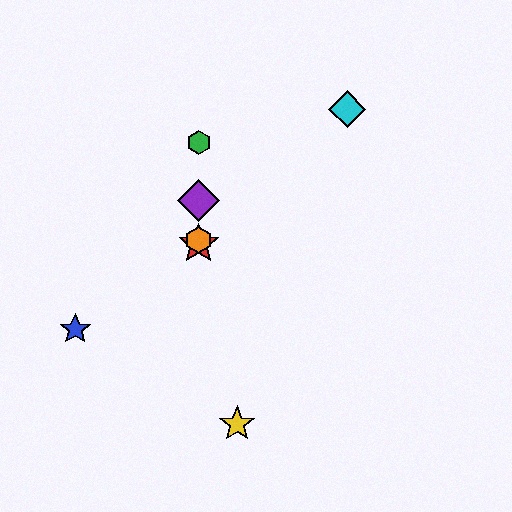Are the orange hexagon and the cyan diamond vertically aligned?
No, the orange hexagon is at x≈199 and the cyan diamond is at x≈347.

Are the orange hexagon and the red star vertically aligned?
Yes, both are at x≈199.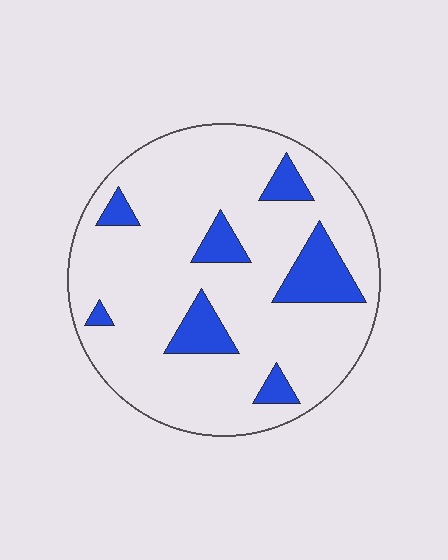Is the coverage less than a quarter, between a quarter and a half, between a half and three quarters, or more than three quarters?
Less than a quarter.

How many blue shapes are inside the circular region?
7.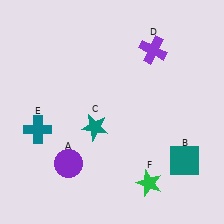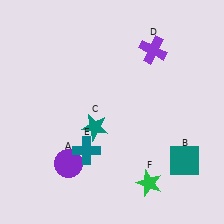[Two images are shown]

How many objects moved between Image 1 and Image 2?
1 object moved between the two images.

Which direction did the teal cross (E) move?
The teal cross (E) moved right.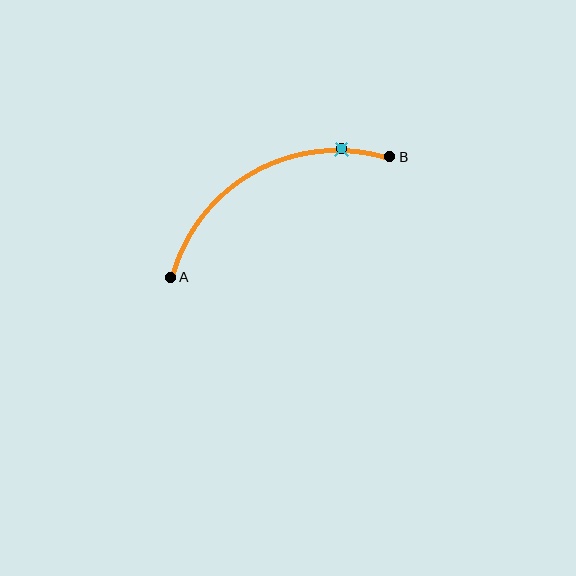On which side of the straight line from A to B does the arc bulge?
The arc bulges above the straight line connecting A and B.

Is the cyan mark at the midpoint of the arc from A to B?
No. The cyan mark lies on the arc but is closer to endpoint B. The arc midpoint would be at the point on the curve equidistant along the arc from both A and B.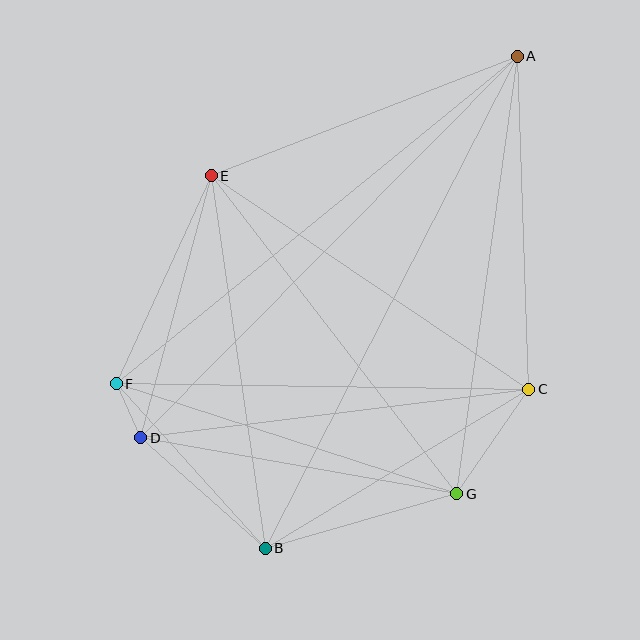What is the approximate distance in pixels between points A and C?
The distance between A and C is approximately 333 pixels.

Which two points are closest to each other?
Points D and F are closest to each other.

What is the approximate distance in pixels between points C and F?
The distance between C and F is approximately 413 pixels.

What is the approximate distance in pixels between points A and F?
The distance between A and F is approximately 518 pixels.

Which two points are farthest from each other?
Points A and B are farthest from each other.